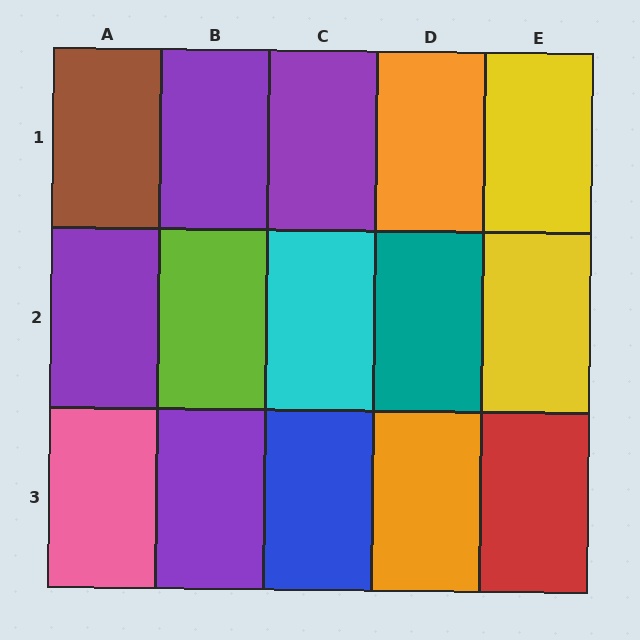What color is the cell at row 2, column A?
Purple.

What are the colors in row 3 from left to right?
Pink, purple, blue, orange, red.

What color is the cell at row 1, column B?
Purple.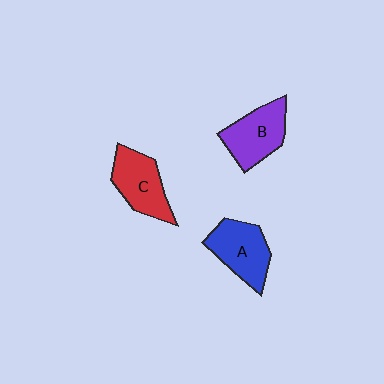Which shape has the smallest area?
Shape C (red).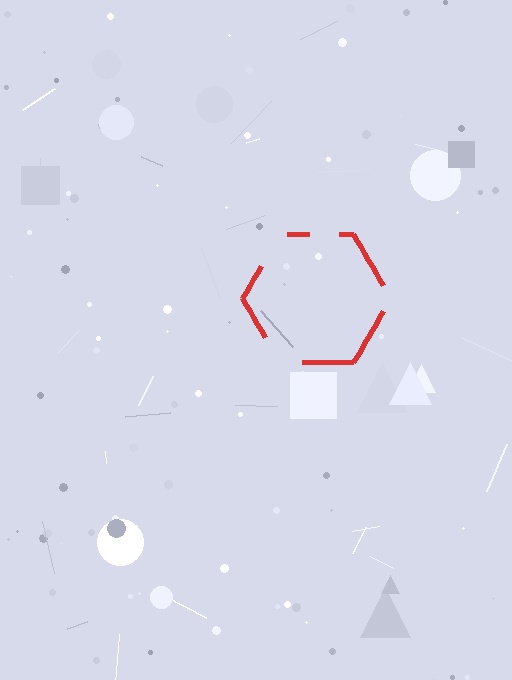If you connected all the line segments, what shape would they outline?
They would outline a hexagon.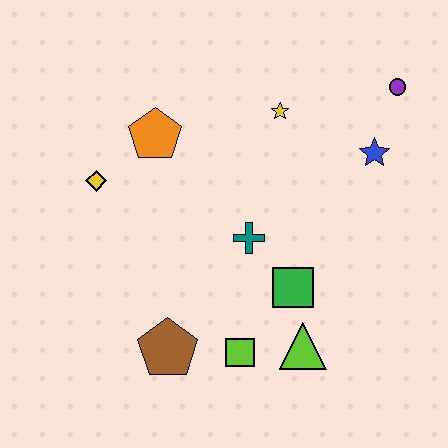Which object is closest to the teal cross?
The green square is closest to the teal cross.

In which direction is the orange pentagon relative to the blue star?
The orange pentagon is to the left of the blue star.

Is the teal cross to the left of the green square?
Yes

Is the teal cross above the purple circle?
No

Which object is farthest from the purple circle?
The brown pentagon is farthest from the purple circle.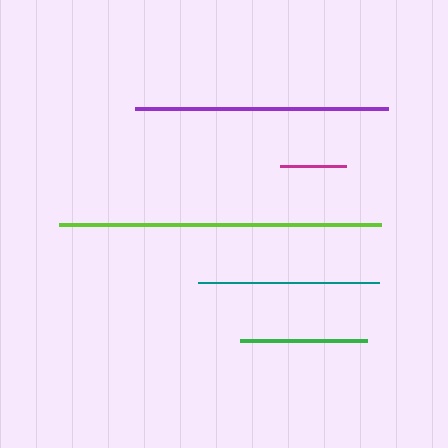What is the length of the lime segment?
The lime segment is approximately 322 pixels long.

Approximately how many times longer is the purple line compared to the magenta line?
The purple line is approximately 3.9 times the length of the magenta line.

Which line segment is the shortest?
The magenta line is the shortest at approximately 66 pixels.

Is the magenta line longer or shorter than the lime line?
The lime line is longer than the magenta line.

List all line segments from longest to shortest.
From longest to shortest: lime, purple, teal, green, magenta.